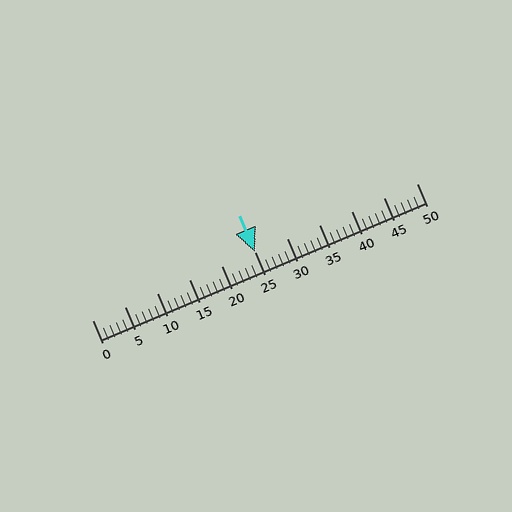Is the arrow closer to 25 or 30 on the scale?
The arrow is closer to 25.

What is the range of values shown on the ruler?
The ruler shows values from 0 to 50.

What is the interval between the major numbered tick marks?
The major tick marks are spaced 5 units apart.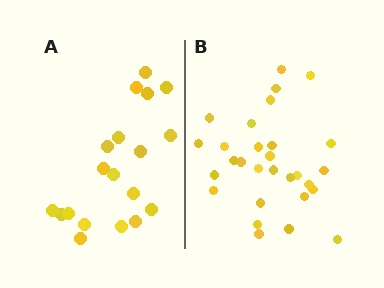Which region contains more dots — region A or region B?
Region B (the right region) has more dots.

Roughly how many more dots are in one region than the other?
Region B has roughly 10 or so more dots than region A.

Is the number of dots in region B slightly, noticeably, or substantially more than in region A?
Region B has substantially more. The ratio is roughly 1.5 to 1.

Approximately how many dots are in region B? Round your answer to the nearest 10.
About 30 dots. (The exact count is 29, which rounds to 30.)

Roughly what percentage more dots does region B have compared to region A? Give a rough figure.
About 55% more.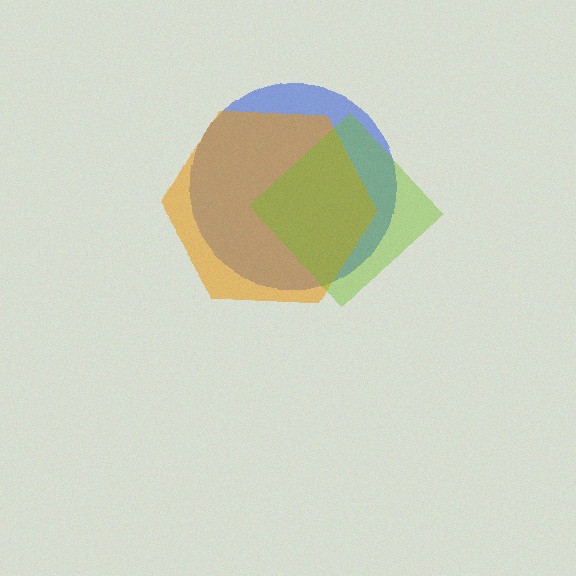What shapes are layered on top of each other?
The layered shapes are: a blue circle, an orange hexagon, a lime diamond.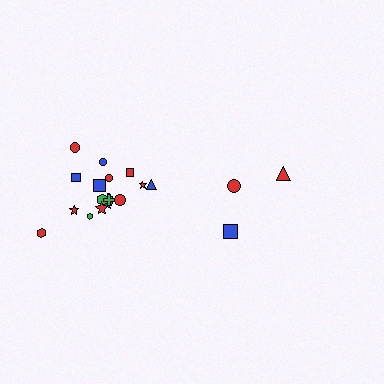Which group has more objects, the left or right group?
The left group.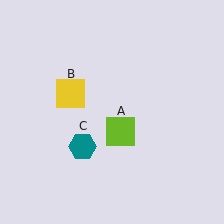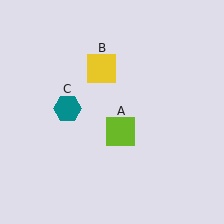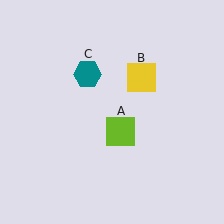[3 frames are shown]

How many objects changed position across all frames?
2 objects changed position: yellow square (object B), teal hexagon (object C).